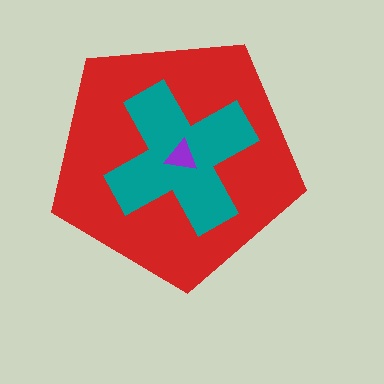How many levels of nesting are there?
3.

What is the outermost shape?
The red pentagon.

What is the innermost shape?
The purple triangle.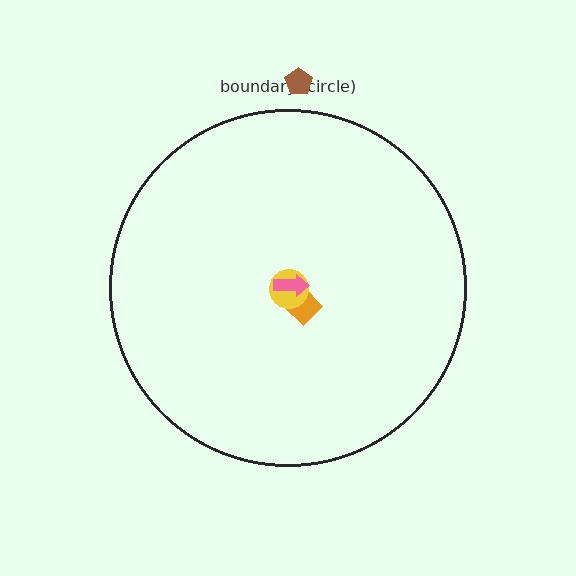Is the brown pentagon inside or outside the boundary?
Outside.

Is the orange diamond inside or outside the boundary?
Inside.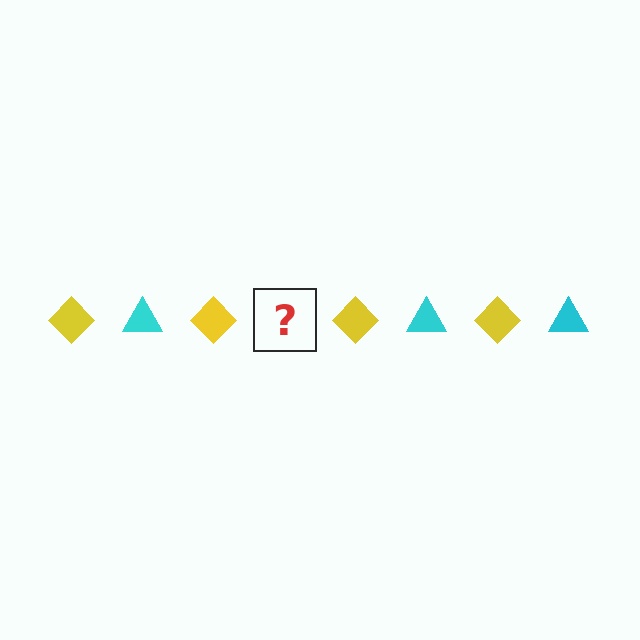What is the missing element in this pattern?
The missing element is a cyan triangle.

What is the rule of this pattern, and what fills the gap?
The rule is that the pattern alternates between yellow diamond and cyan triangle. The gap should be filled with a cyan triangle.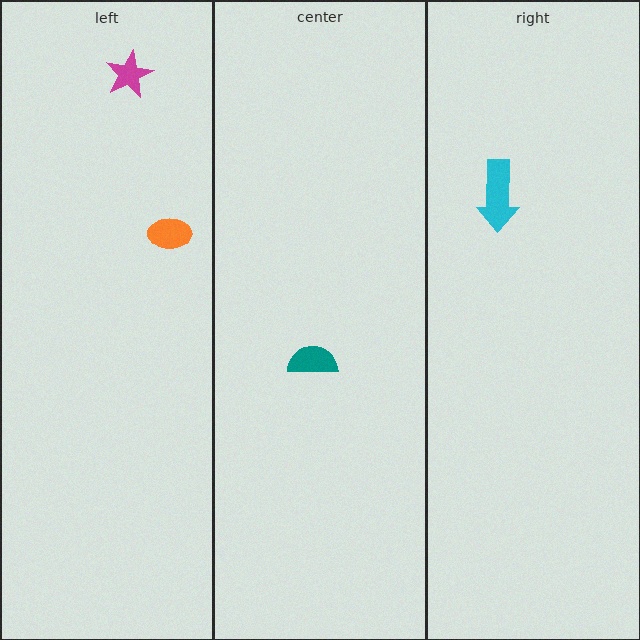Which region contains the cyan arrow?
The right region.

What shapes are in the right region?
The cyan arrow.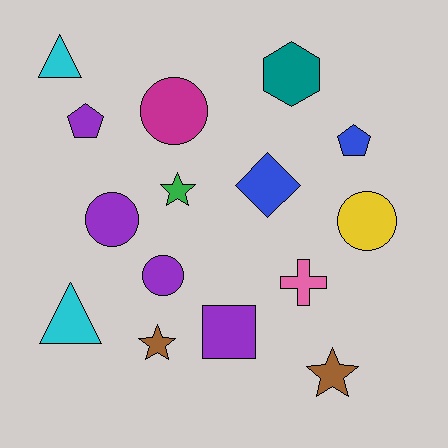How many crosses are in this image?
There is 1 cross.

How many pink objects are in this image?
There is 1 pink object.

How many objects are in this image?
There are 15 objects.